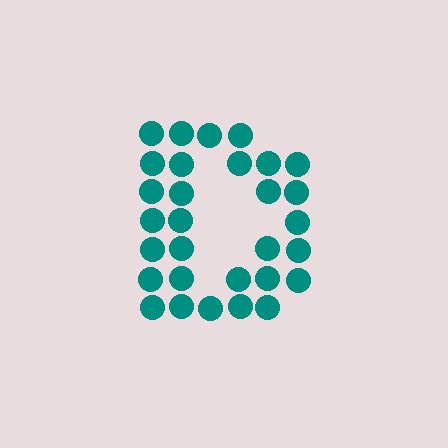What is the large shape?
The large shape is the letter D.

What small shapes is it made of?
It is made of small circles.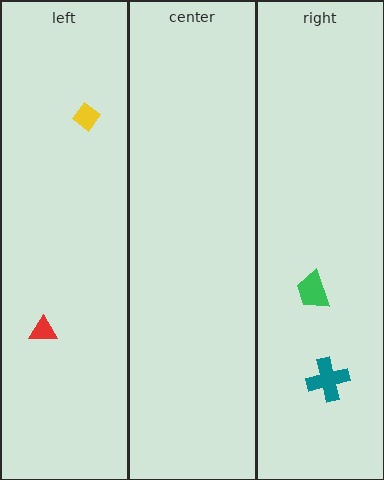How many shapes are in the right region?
2.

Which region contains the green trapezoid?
The right region.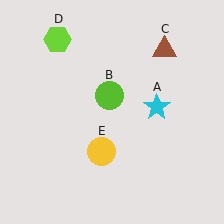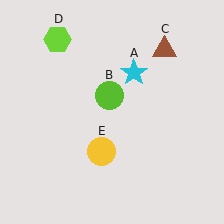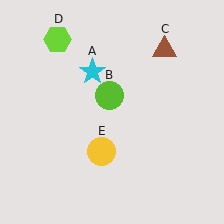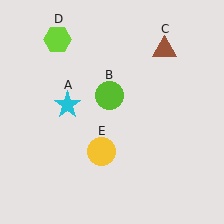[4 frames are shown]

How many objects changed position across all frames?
1 object changed position: cyan star (object A).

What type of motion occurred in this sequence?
The cyan star (object A) rotated counterclockwise around the center of the scene.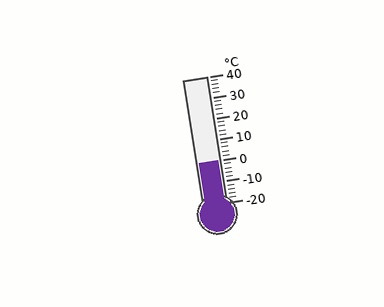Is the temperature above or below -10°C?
The temperature is above -10°C.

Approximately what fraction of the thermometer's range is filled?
The thermometer is filled to approximately 35% of its range.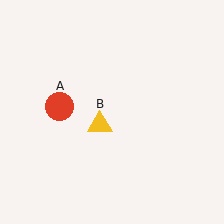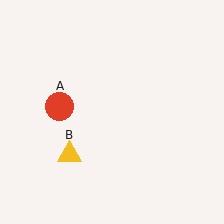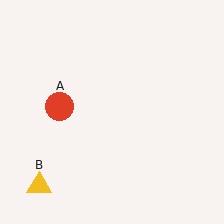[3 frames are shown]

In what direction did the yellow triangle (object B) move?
The yellow triangle (object B) moved down and to the left.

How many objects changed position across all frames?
1 object changed position: yellow triangle (object B).